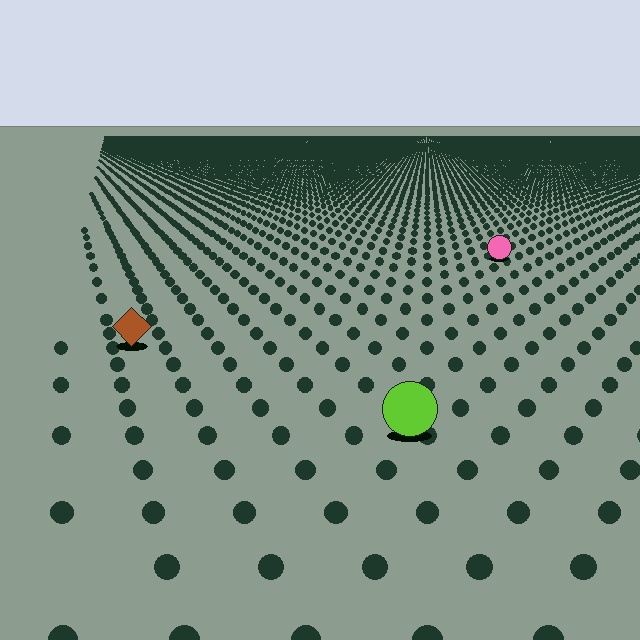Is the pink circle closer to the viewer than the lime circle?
No. The lime circle is closer — you can tell from the texture gradient: the ground texture is coarser near it.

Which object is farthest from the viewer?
The pink circle is farthest from the viewer. It appears smaller and the ground texture around it is denser.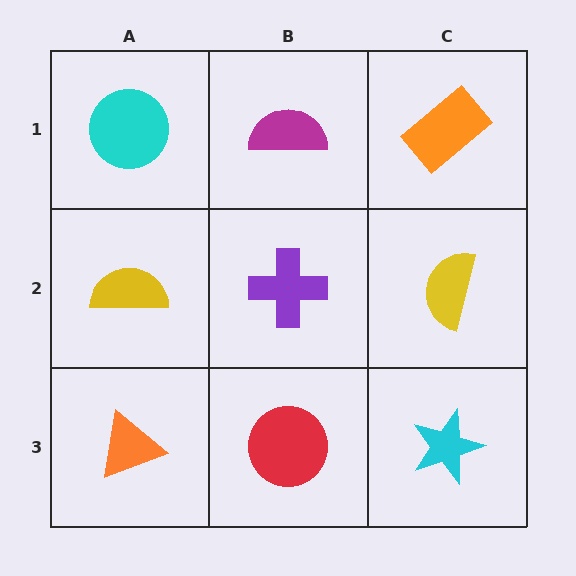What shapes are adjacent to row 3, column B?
A purple cross (row 2, column B), an orange triangle (row 3, column A), a cyan star (row 3, column C).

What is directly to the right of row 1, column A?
A magenta semicircle.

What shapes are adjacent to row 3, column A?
A yellow semicircle (row 2, column A), a red circle (row 3, column B).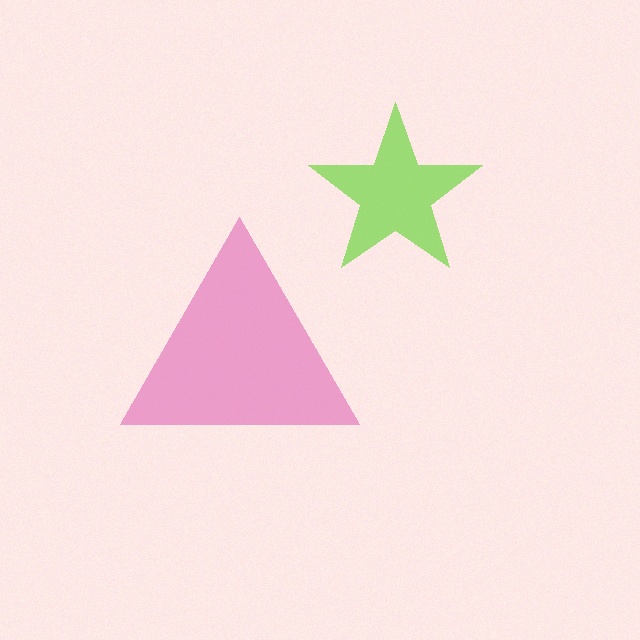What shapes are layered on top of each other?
The layered shapes are: a pink triangle, a lime star.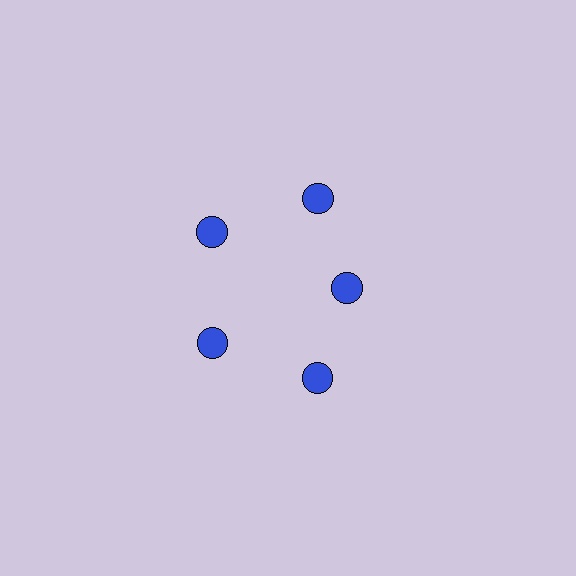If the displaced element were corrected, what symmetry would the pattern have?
It would have 5-fold rotational symmetry — the pattern would map onto itself every 72 degrees.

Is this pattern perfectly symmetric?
No. The 5 blue circles are arranged in a ring, but one element near the 3 o'clock position is pulled inward toward the center, breaking the 5-fold rotational symmetry.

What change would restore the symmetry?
The symmetry would be restored by moving it outward, back onto the ring so that all 5 circles sit at equal angles and equal distance from the center.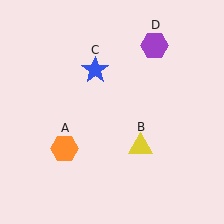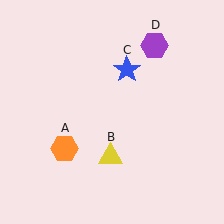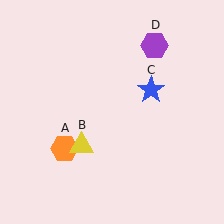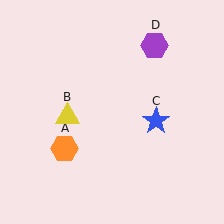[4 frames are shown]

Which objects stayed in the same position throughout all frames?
Orange hexagon (object A) and purple hexagon (object D) remained stationary.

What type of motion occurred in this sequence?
The yellow triangle (object B), blue star (object C) rotated clockwise around the center of the scene.